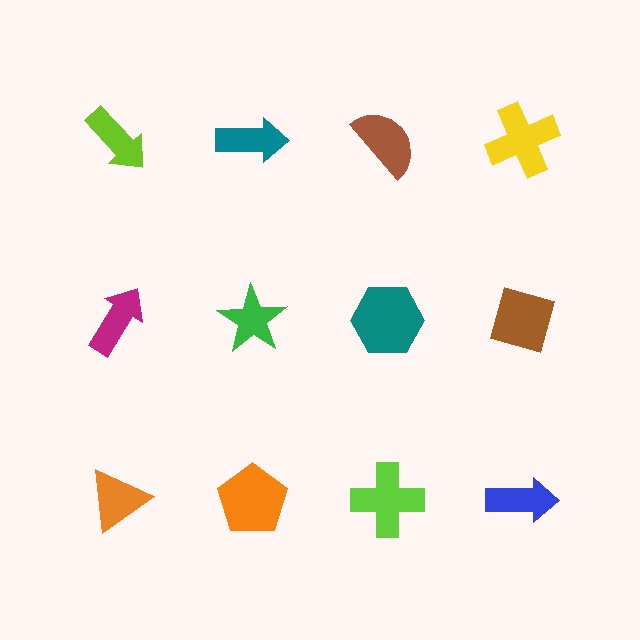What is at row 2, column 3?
A teal hexagon.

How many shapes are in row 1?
4 shapes.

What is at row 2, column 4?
A brown diamond.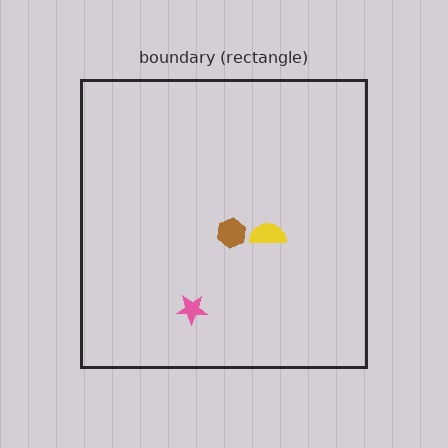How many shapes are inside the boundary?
3 inside, 0 outside.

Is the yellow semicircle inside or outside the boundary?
Inside.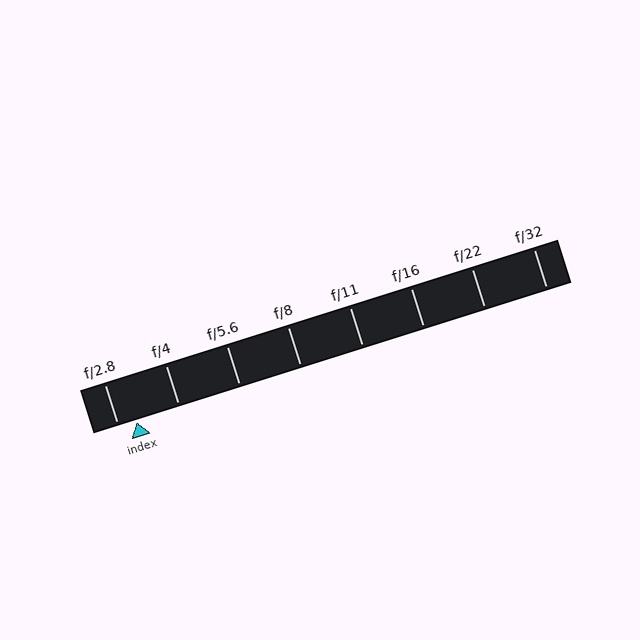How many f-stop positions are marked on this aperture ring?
There are 8 f-stop positions marked.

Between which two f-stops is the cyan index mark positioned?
The index mark is between f/2.8 and f/4.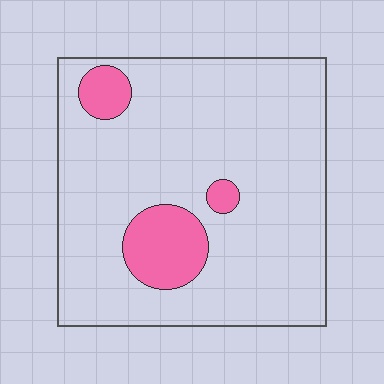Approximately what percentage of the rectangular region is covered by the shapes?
Approximately 15%.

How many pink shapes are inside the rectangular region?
3.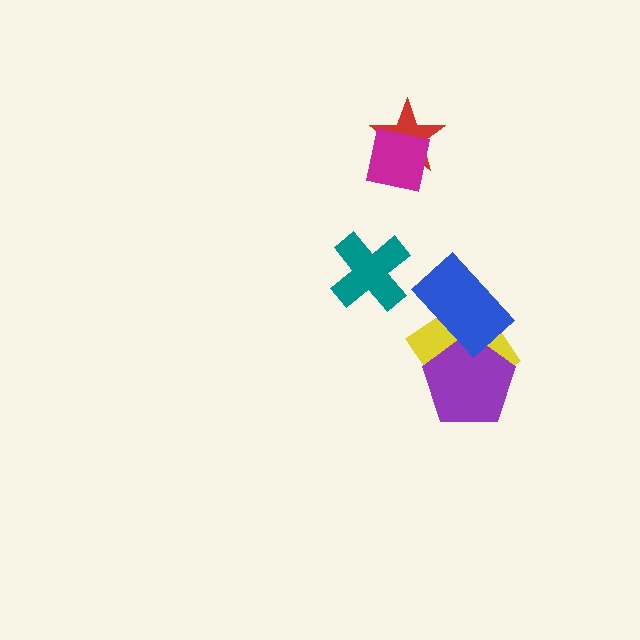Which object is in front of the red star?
The magenta square is in front of the red star.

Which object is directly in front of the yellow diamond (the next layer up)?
The purple pentagon is directly in front of the yellow diamond.